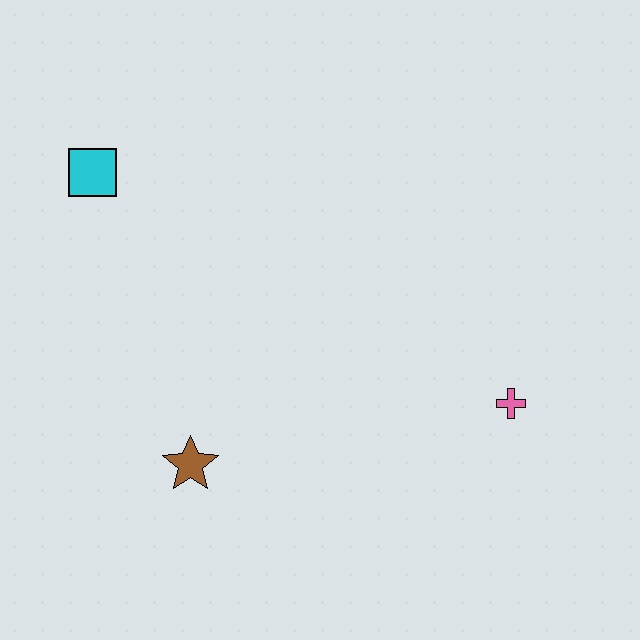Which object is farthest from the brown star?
The pink cross is farthest from the brown star.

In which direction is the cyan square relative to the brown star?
The cyan square is above the brown star.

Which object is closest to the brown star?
The cyan square is closest to the brown star.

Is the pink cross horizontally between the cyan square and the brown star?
No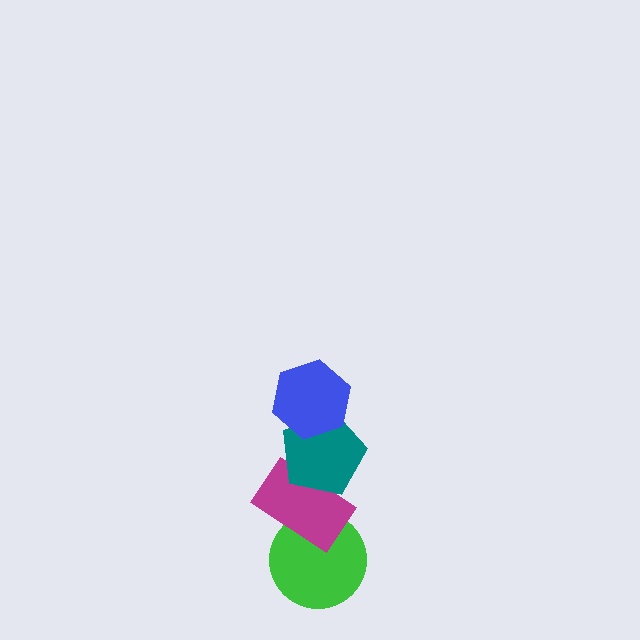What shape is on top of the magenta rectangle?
The teal pentagon is on top of the magenta rectangle.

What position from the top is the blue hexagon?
The blue hexagon is 1st from the top.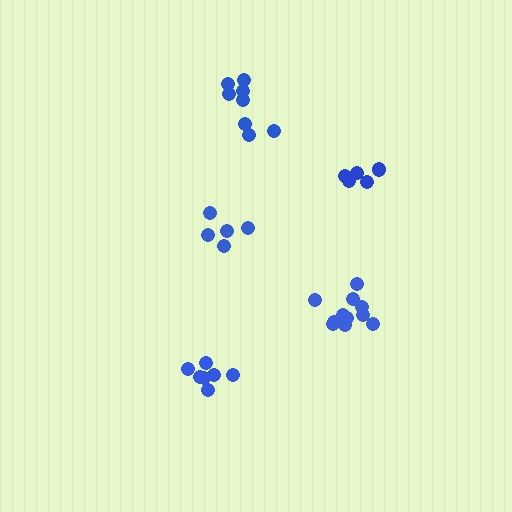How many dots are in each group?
Group 1: 11 dots, Group 2: 7 dots, Group 3: 5 dots, Group 4: 5 dots, Group 5: 8 dots (36 total).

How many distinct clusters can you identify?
There are 5 distinct clusters.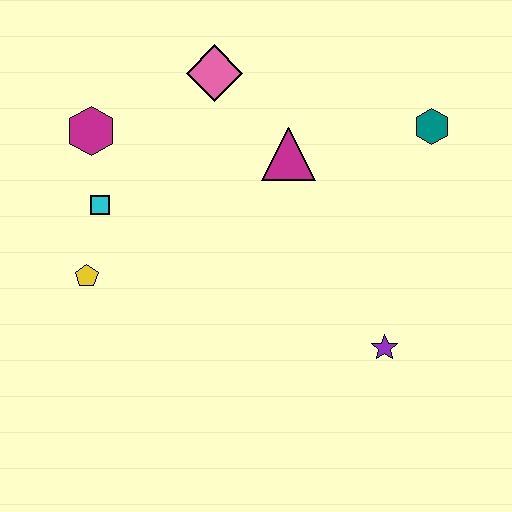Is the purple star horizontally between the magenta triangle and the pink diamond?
No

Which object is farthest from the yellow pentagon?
The teal hexagon is farthest from the yellow pentagon.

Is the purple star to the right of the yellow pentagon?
Yes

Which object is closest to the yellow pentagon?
The cyan square is closest to the yellow pentagon.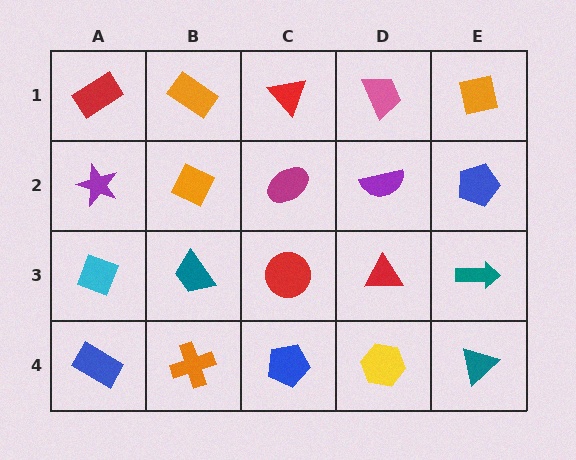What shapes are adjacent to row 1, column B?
An orange diamond (row 2, column B), a red rectangle (row 1, column A), a red triangle (row 1, column C).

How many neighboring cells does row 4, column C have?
3.